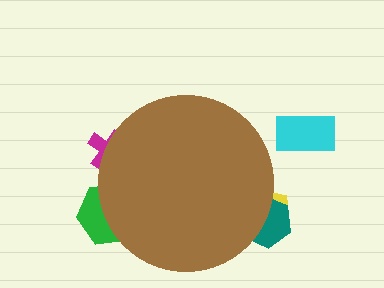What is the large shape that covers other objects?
A brown circle.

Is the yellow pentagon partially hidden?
Yes, the yellow pentagon is partially hidden behind the brown circle.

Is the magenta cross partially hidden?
Yes, the magenta cross is partially hidden behind the brown circle.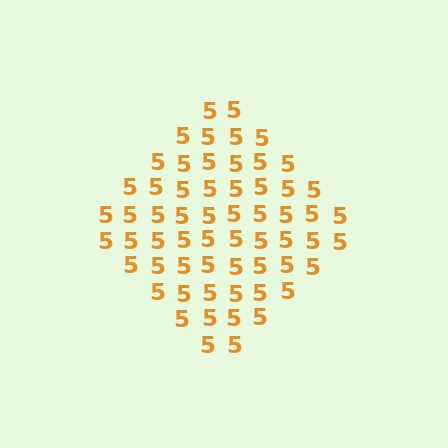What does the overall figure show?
The overall figure shows a diamond.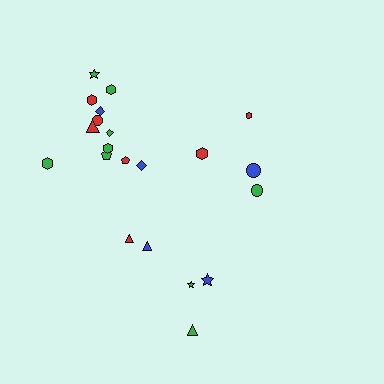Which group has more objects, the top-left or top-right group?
The top-left group.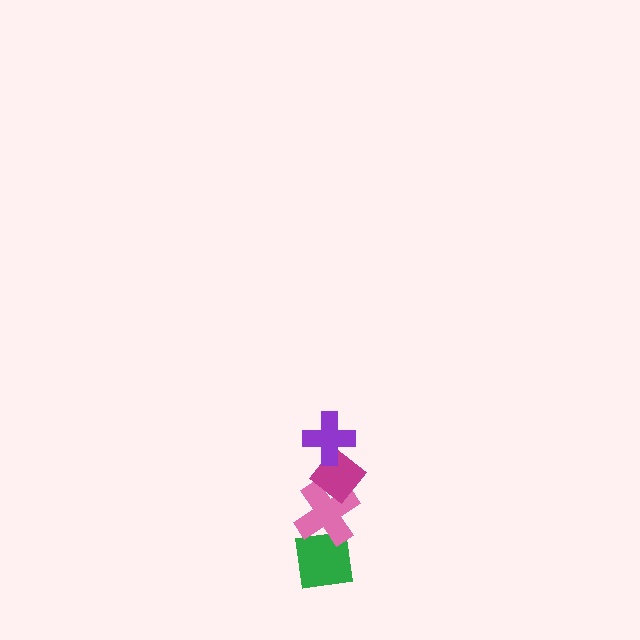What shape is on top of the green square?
The pink cross is on top of the green square.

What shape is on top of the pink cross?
The magenta diamond is on top of the pink cross.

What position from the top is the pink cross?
The pink cross is 3rd from the top.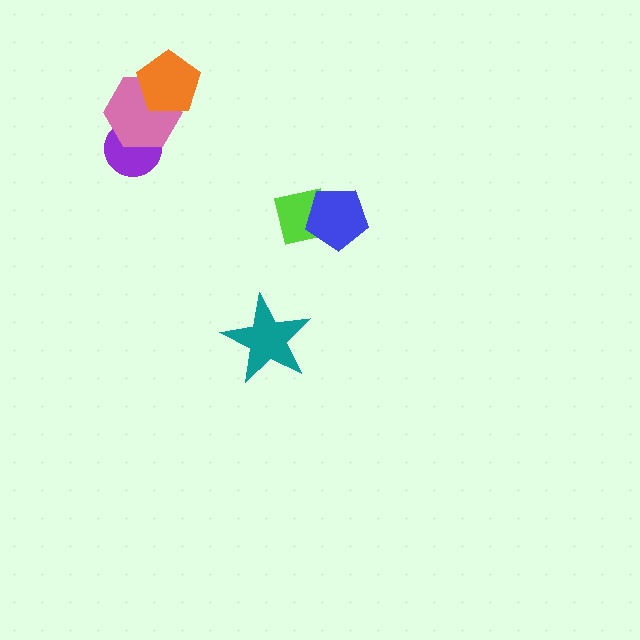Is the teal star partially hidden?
No, no other shape covers it.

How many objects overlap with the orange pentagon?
1 object overlaps with the orange pentagon.